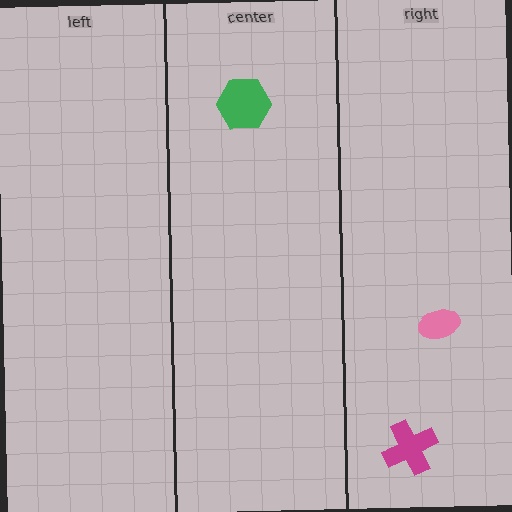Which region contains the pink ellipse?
The right region.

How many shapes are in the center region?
1.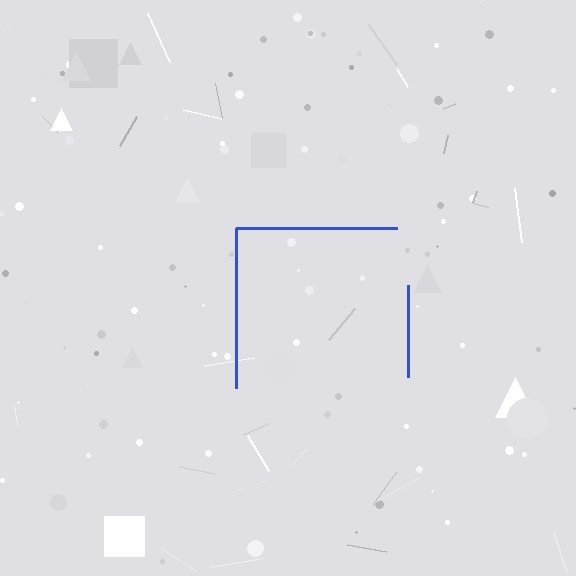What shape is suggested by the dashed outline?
The dashed outline suggests a square.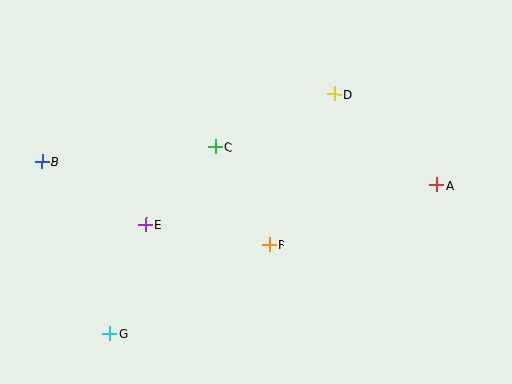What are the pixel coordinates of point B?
Point B is at (42, 162).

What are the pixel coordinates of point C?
Point C is at (215, 147).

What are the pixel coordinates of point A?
Point A is at (437, 185).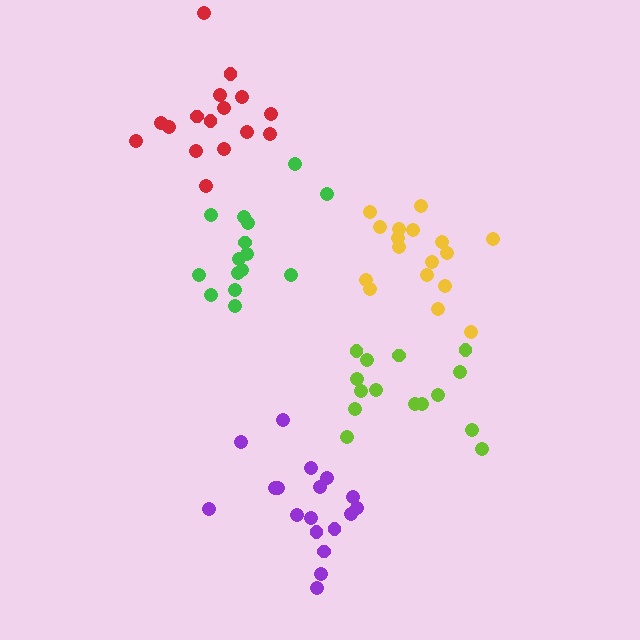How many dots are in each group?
Group 1: 15 dots, Group 2: 18 dots, Group 3: 17 dots, Group 4: 16 dots, Group 5: 15 dots (81 total).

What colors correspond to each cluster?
The clusters are colored: green, purple, yellow, red, lime.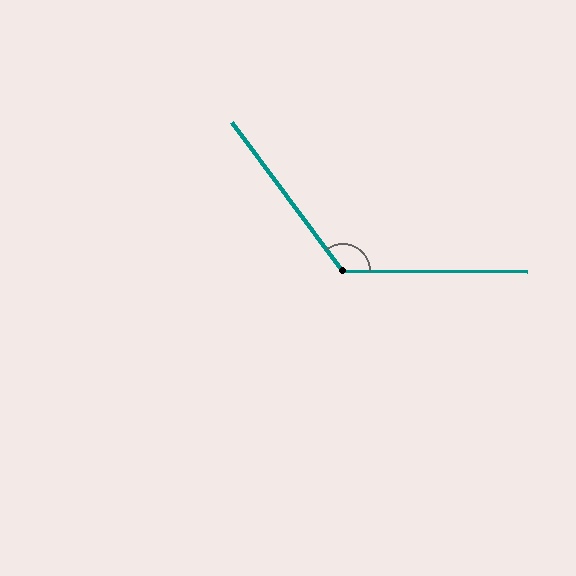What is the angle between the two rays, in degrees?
Approximately 127 degrees.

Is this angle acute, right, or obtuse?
It is obtuse.